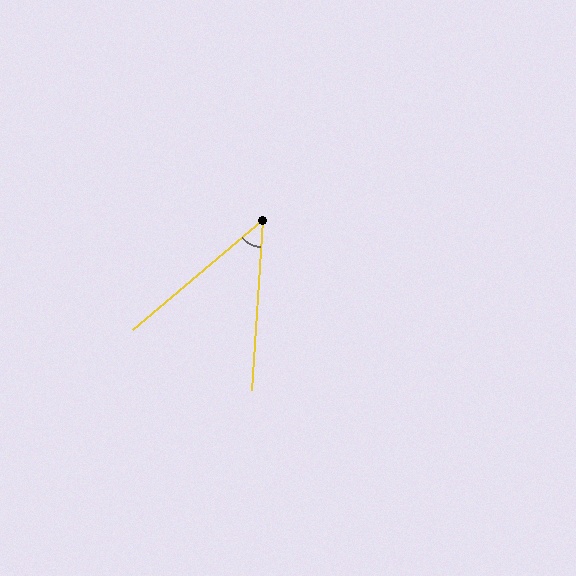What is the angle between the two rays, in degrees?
Approximately 46 degrees.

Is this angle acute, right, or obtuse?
It is acute.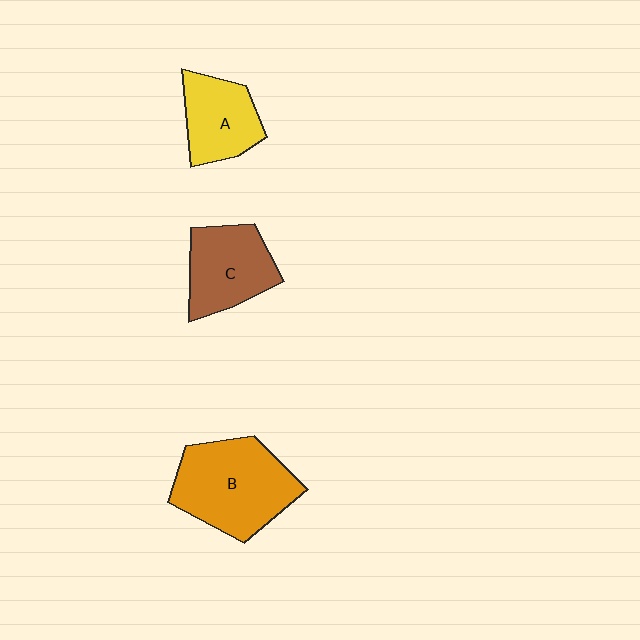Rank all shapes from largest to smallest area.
From largest to smallest: B (orange), C (brown), A (yellow).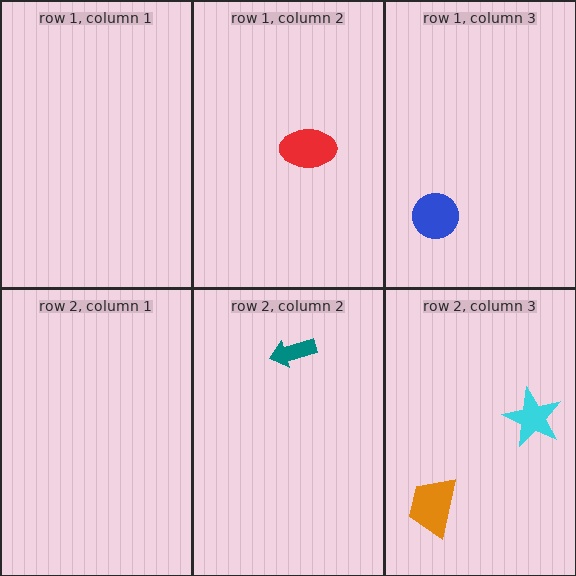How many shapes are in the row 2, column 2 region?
1.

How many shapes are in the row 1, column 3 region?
1.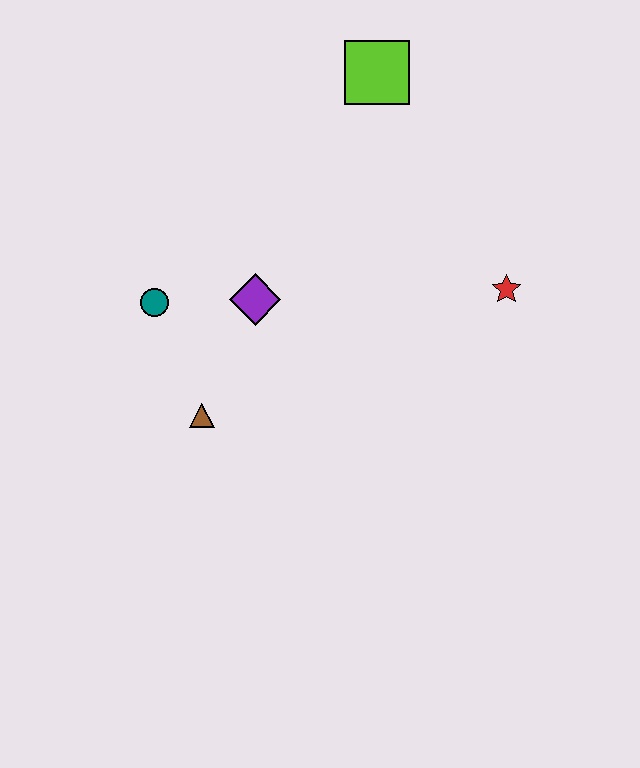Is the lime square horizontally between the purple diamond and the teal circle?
No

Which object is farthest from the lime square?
The brown triangle is farthest from the lime square.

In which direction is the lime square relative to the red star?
The lime square is above the red star.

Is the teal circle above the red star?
No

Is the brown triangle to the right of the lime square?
No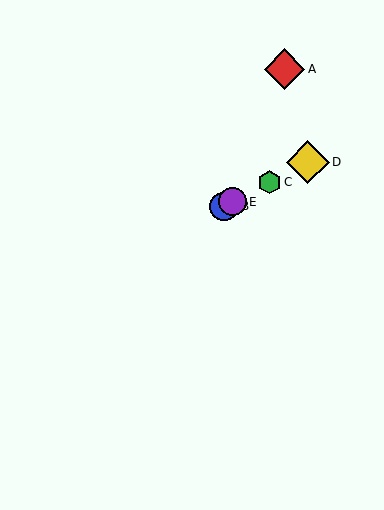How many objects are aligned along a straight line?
4 objects (B, C, D, E) are aligned along a straight line.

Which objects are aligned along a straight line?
Objects B, C, D, E are aligned along a straight line.